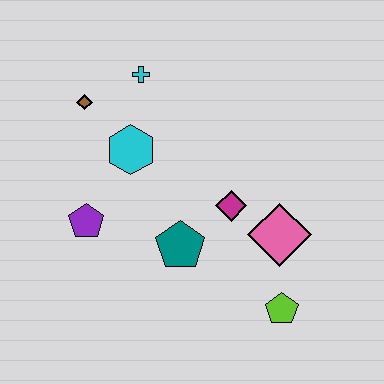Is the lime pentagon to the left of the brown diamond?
No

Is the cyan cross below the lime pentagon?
No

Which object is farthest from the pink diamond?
The brown diamond is farthest from the pink diamond.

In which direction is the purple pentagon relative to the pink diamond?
The purple pentagon is to the left of the pink diamond.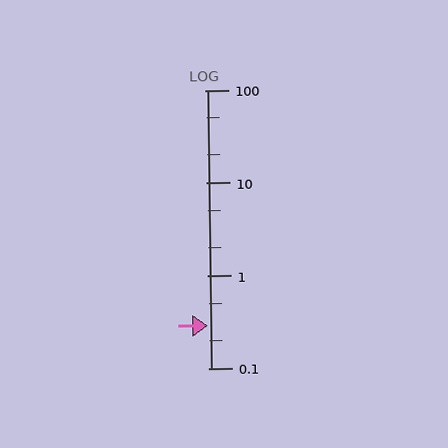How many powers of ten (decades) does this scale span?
The scale spans 3 decades, from 0.1 to 100.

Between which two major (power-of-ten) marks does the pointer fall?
The pointer is between 0.1 and 1.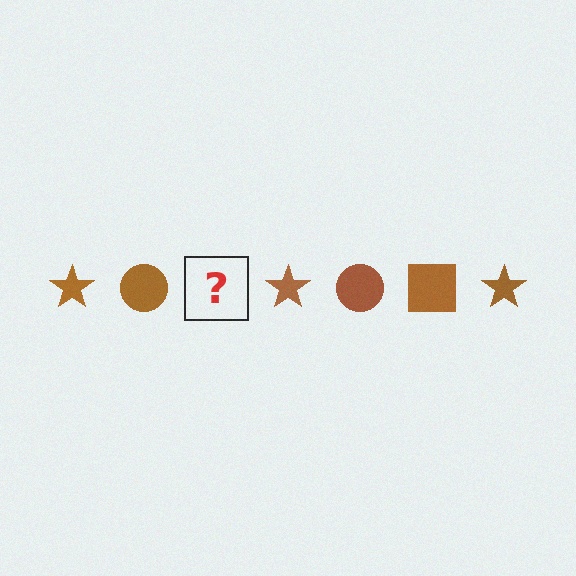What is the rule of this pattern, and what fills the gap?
The rule is that the pattern cycles through star, circle, square shapes in brown. The gap should be filled with a brown square.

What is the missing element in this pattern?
The missing element is a brown square.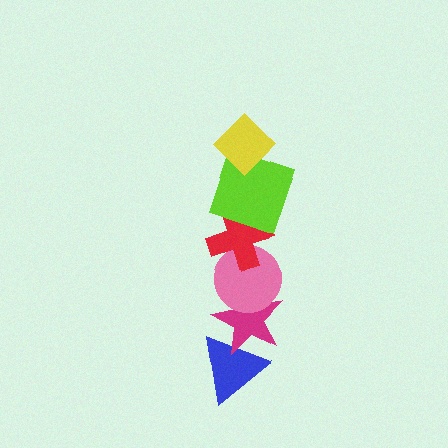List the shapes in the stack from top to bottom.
From top to bottom: the yellow diamond, the lime square, the red cross, the pink circle, the magenta star, the blue triangle.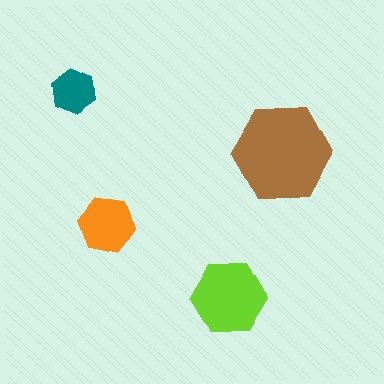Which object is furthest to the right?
The brown hexagon is rightmost.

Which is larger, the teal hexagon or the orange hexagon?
The orange one.